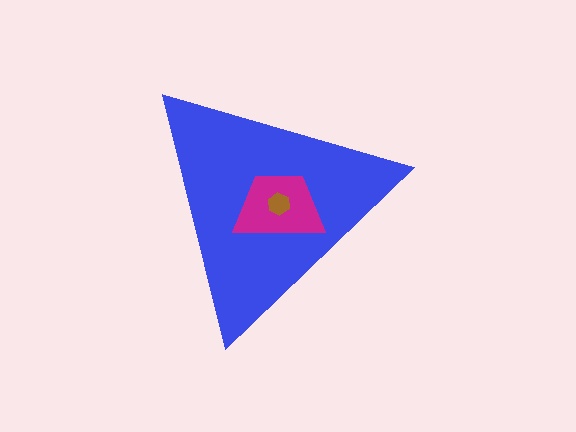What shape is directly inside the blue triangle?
The magenta trapezoid.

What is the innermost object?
The brown hexagon.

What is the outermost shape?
The blue triangle.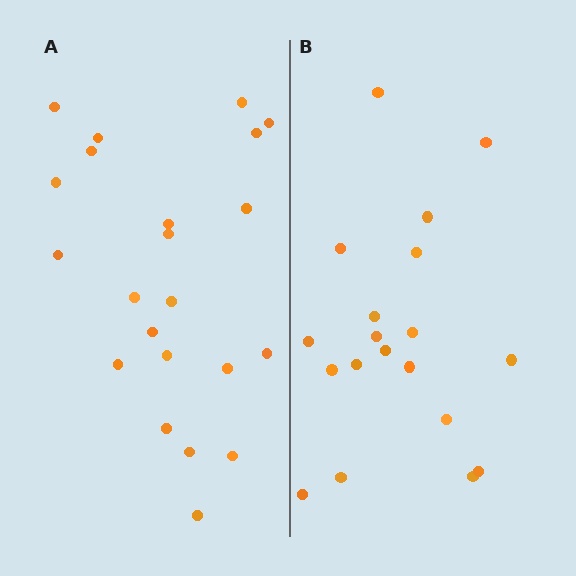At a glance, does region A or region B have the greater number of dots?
Region A (the left region) has more dots.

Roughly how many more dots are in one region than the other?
Region A has just a few more — roughly 2 or 3 more dots than region B.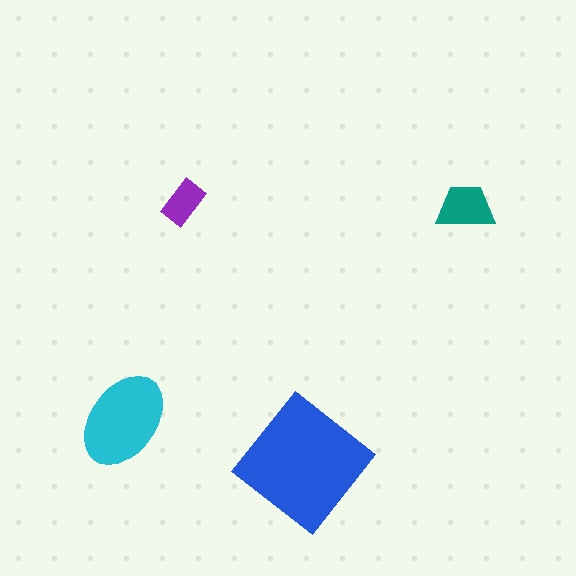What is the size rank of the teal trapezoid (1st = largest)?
3rd.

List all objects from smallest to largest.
The purple rectangle, the teal trapezoid, the cyan ellipse, the blue diamond.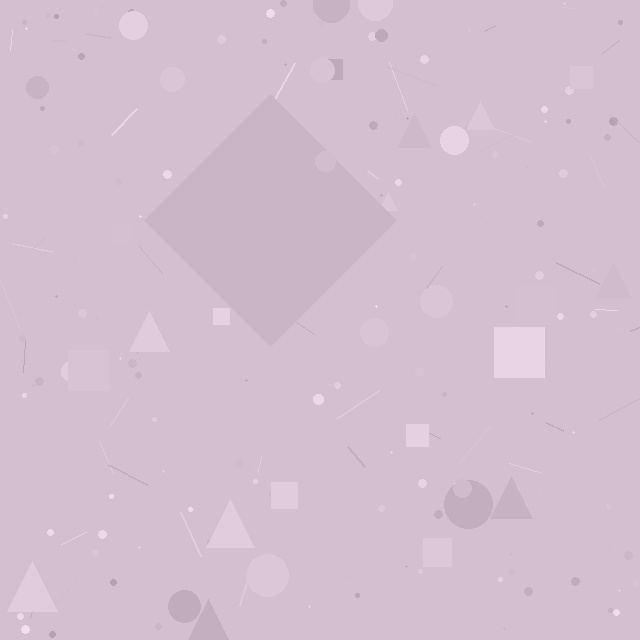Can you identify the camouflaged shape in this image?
The camouflaged shape is a diamond.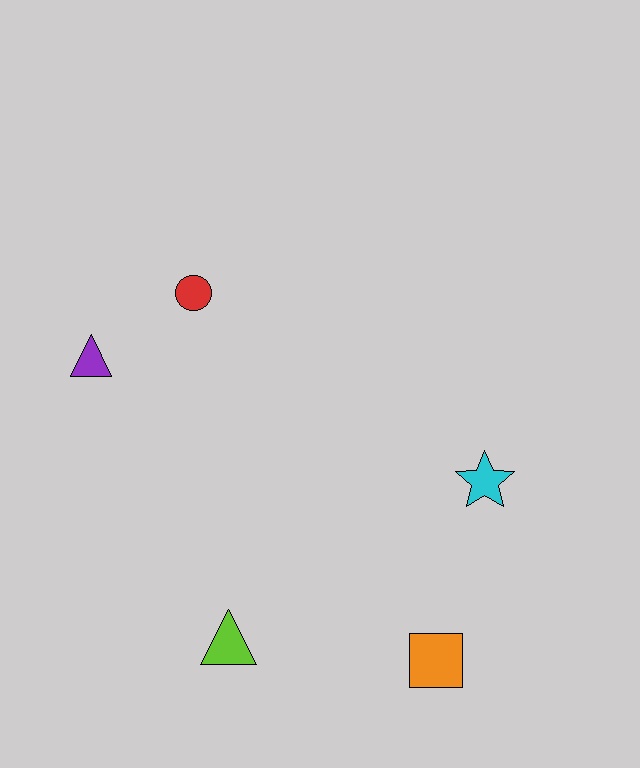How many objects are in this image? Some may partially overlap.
There are 5 objects.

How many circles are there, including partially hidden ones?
There is 1 circle.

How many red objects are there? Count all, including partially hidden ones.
There is 1 red object.